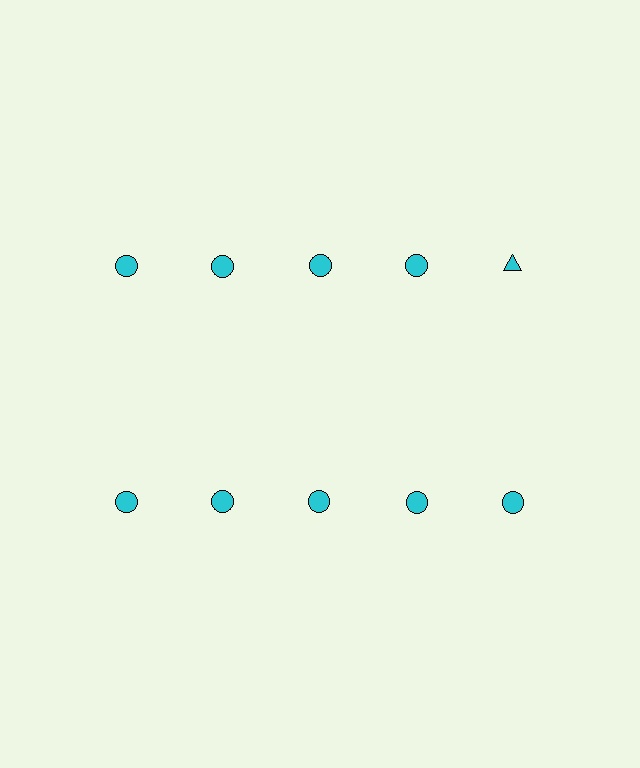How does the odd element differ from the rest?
It has a different shape: triangle instead of circle.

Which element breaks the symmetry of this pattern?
The cyan triangle in the top row, rightmost column breaks the symmetry. All other shapes are cyan circles.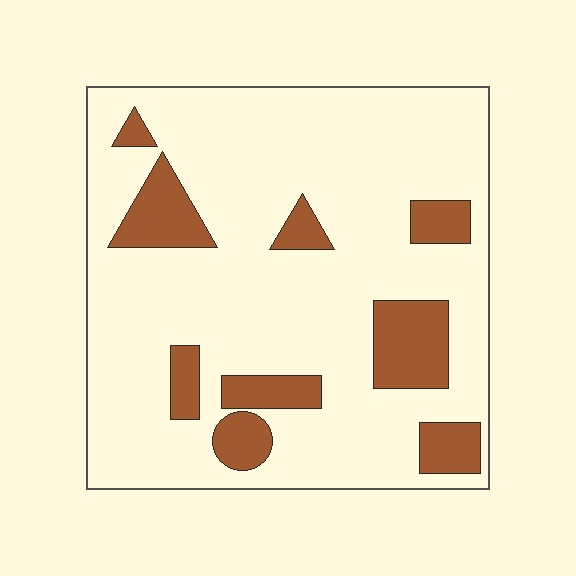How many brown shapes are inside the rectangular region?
9.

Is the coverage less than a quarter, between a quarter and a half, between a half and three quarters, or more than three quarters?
Less than a quarter.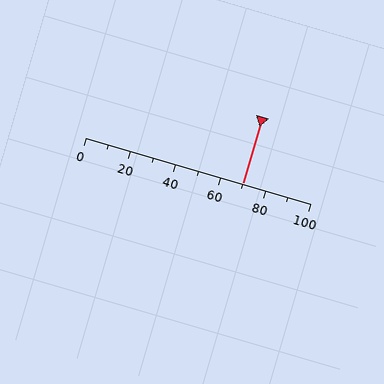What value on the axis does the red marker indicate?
The marker indicates approximately 70.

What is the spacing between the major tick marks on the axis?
The major ticks are spaced 20 apart.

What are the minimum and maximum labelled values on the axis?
The axis runs from 0 to 100.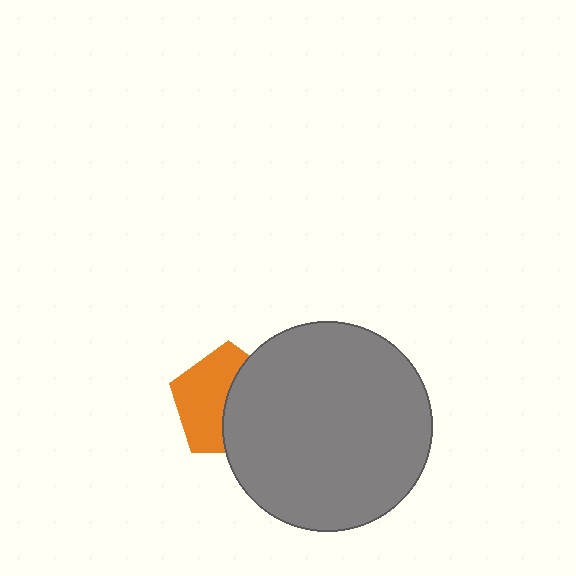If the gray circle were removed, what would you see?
You would see the complete orange pentagon.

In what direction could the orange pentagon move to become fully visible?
The orange pentagon could move left. That would shift it out from behind the gray circle entirely.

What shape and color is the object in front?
The object in front is a gray circle.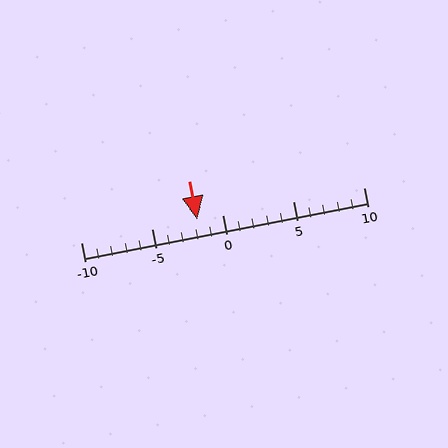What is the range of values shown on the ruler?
The ruler shows values from -10 to 10.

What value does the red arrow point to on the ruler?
The red arrow points to approximately -2.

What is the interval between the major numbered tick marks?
The major tick marks are spaced 5 units apart.